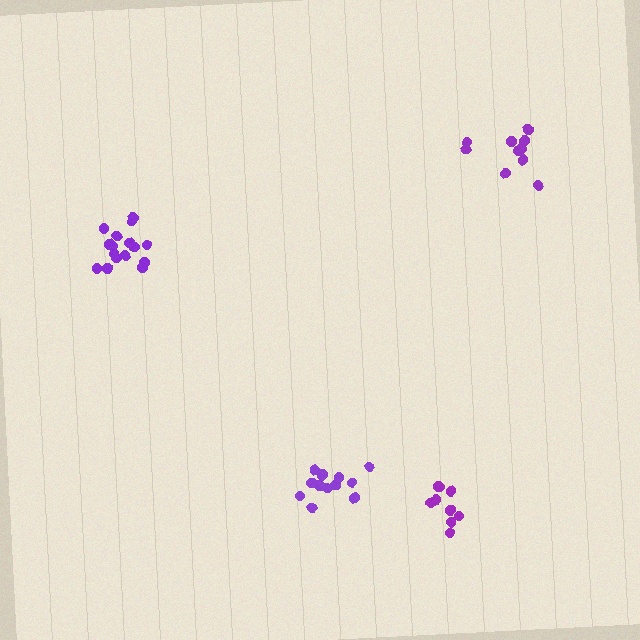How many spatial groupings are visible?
There are 4 spatial groupings.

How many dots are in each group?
Group 1: 14 dots, Group 2: 16 dots, Group 3: 10 dots, Group 4: 10 dots (50 total).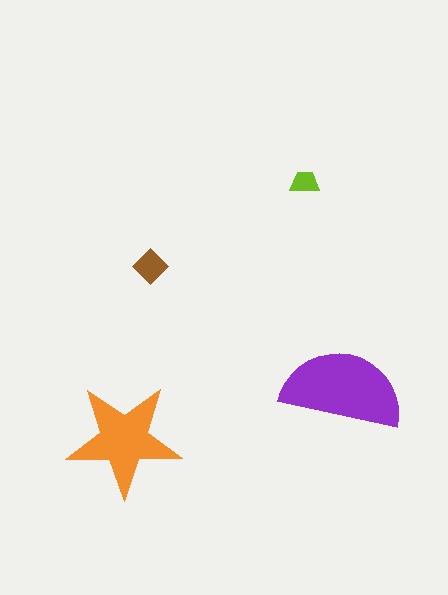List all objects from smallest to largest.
The lime trapezoid, the brown diamond, the orange star, the purple semicircle.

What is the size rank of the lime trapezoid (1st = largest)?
4th.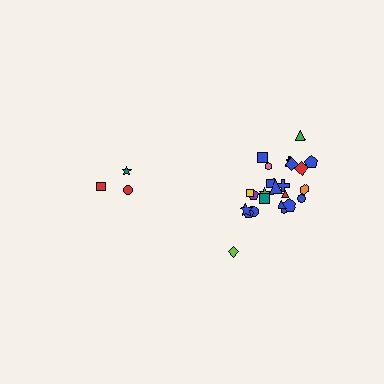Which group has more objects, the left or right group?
The right group.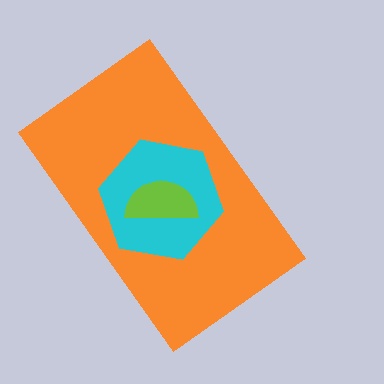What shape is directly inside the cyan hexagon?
The lime semicircle.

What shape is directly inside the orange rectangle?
The cyan hexagon.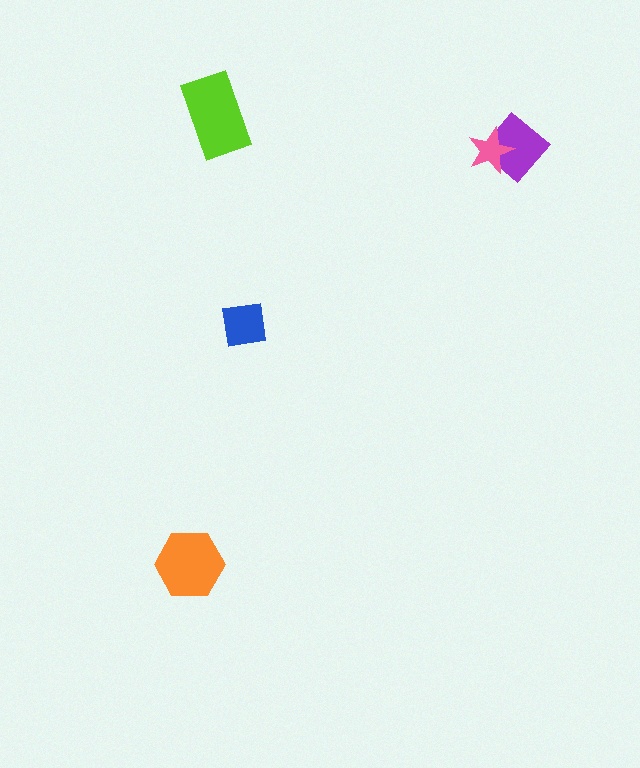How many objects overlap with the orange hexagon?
0 objects overlap with the orange hexagon.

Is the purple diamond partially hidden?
Yes, it is partially covered by another shape.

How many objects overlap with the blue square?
0 objects overlap with the blue square.